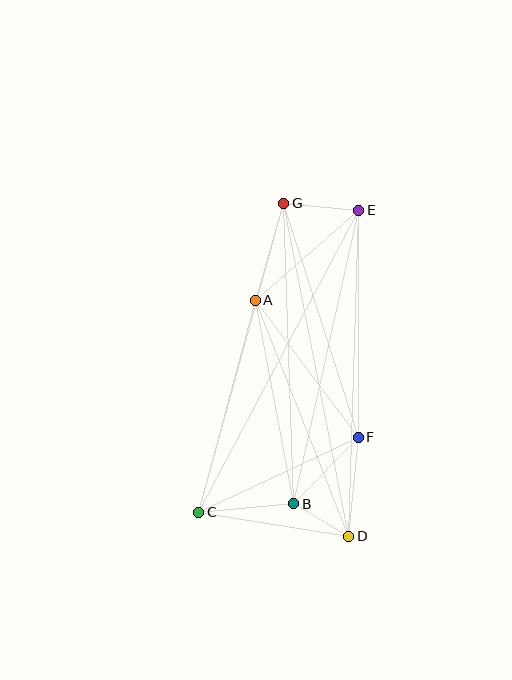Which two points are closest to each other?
Points B and D are closest to each other.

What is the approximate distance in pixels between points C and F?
The distance between C and F is approximately 176 pixels.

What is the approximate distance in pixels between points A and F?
The distance between A and F is approximately 172 pixels.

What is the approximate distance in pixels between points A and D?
The distance between A and D is approximately 254 pixels.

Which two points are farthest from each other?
Points C and E are farthest from each other.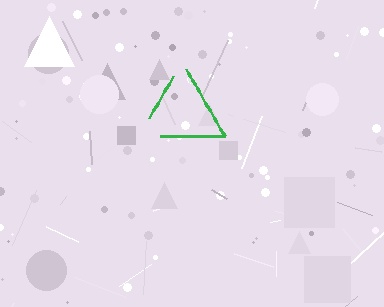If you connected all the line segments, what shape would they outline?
They would outline a triangle.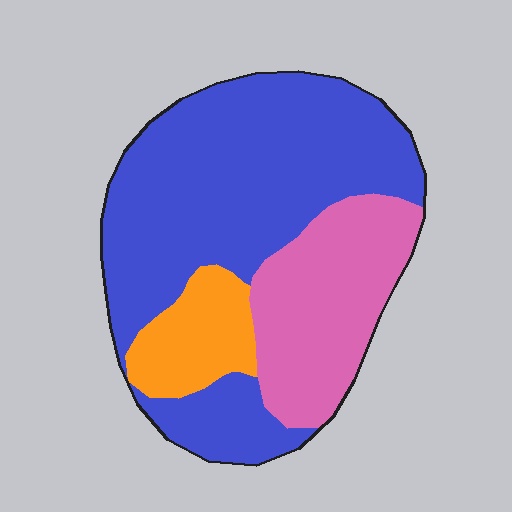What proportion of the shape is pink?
Pink takes up about one quarter (1/4) of the shape.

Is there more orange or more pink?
Pink.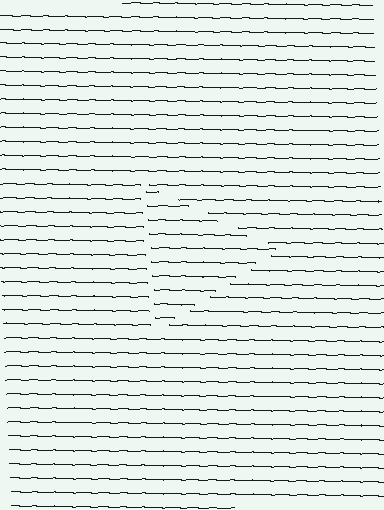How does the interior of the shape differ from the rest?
The interior of the shape contains the same grating, shifted by half a period — the contour is defined by the phase discontinuity where line-ends from the inner and outer gratings abut.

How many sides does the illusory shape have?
3 sides — the line-ends trace a triangle.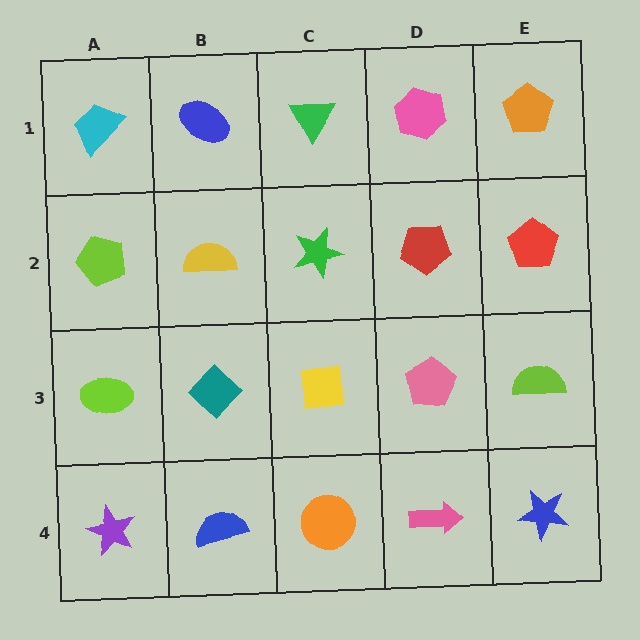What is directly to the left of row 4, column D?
An orange circle.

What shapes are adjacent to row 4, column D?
A pink pentagon (row 3, column D), an orange circle (row 4, column C), a blue star (row 4, column E).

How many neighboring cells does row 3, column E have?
3.